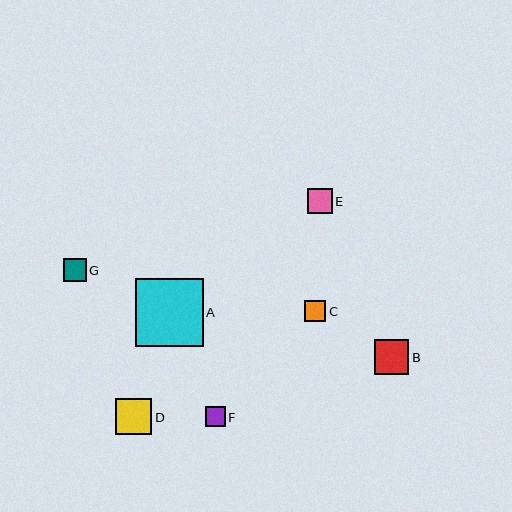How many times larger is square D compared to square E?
Square D is approximately 1.5 times the size of square E.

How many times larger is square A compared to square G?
Square A is approximately 2.9 times the size of square G.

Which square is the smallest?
Square F is the smallest with a size of approximately 20 pixels.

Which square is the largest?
Square A is the largest with a size of approximately 68 pixels.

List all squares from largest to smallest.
From largest to smallest: A, D, B, E, G, C, F.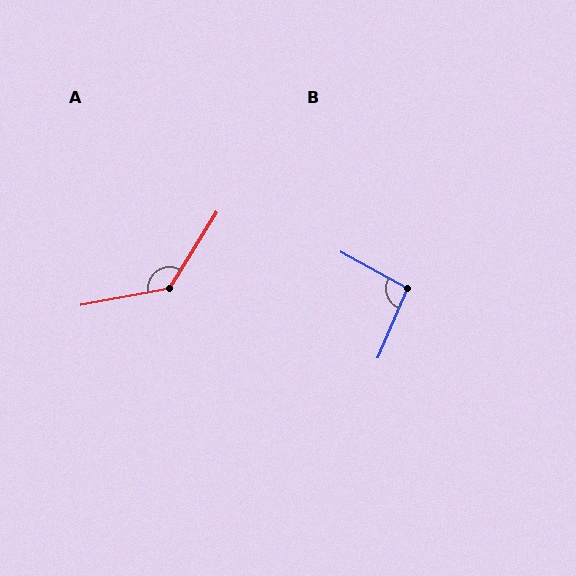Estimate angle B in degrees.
Approximately 96 degrees.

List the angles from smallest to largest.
B (96°), A (133°).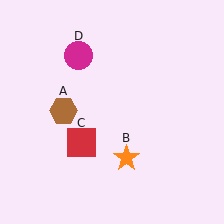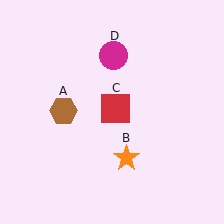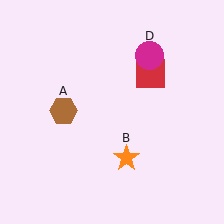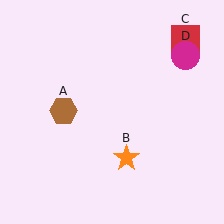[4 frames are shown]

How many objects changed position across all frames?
2 objects changed position: red square (object C), magenta circle (object D).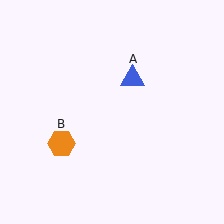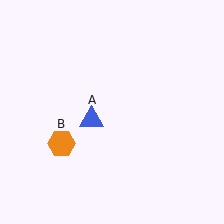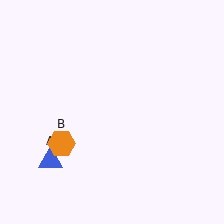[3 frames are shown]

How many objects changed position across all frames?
1 object changed position: blue triangle (object A).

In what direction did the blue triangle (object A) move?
The blue triangle (object A) moved down and to the left.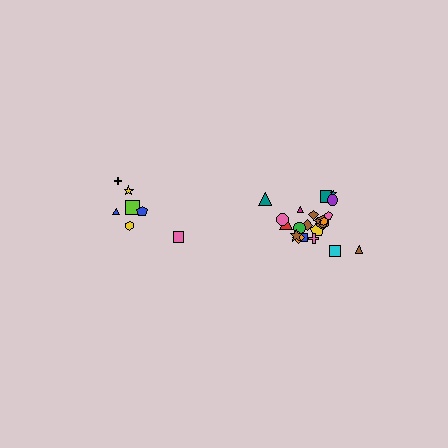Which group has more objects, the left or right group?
The right group.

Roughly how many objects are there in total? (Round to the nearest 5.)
Roughly 30 objects in total.